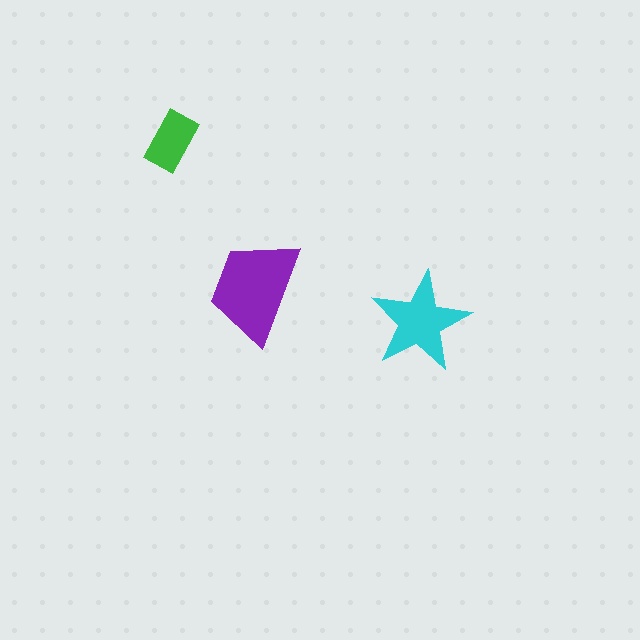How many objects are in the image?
There are 3 objects in the image.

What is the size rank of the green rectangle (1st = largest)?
3rd.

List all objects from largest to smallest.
The purple trapezoid, the cyan star, the green rectangle.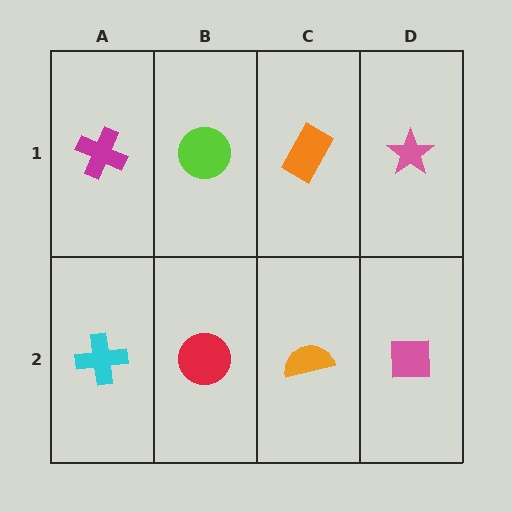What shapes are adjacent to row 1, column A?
A cyan cross (row 2, column A), a lime circle (row 1, column B).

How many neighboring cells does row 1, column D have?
2.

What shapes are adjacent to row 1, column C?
An orange semicircle (row 2, column C), a lime circle (row 1, column B), a pink star (row 1, column D).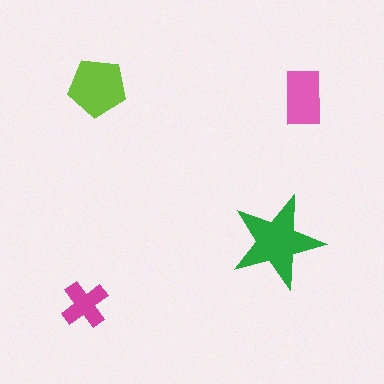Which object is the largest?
The green star.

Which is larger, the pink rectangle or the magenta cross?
The pink rectangle.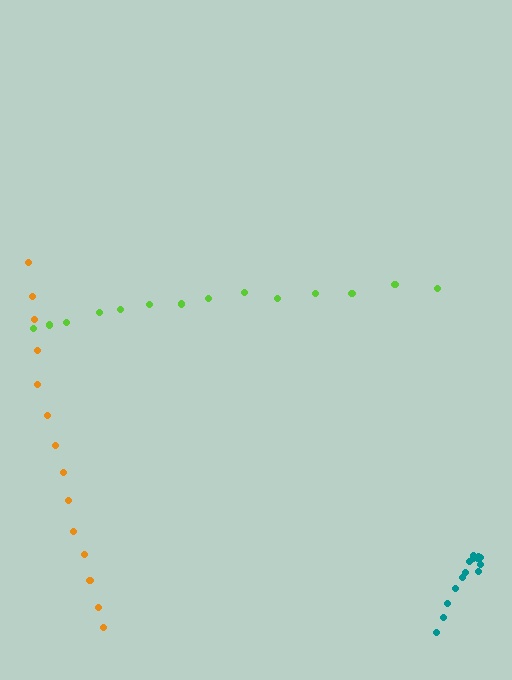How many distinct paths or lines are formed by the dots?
There are 3 distinct paths.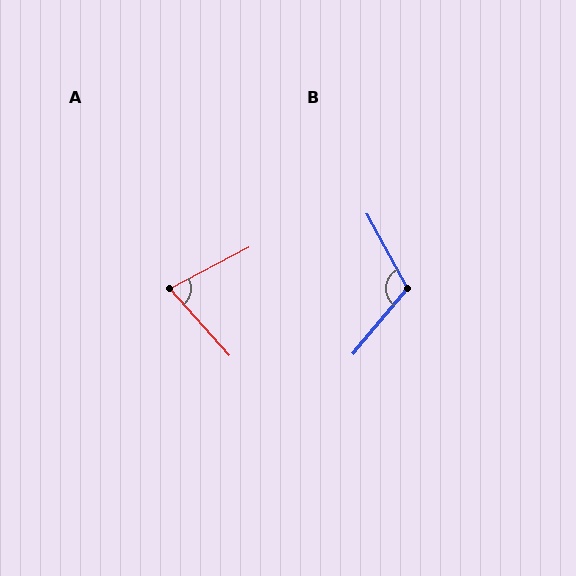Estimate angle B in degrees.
Approximately 112 degrees.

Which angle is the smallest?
A, at approximately 76 degrees.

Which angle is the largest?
B, at approximately 112 degrees.